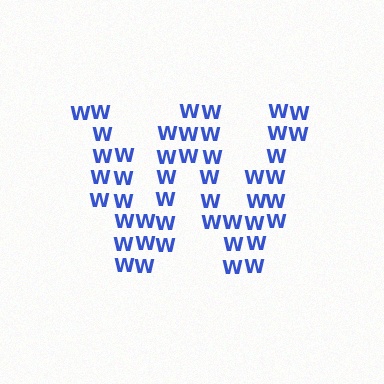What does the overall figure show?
The overall figure shows the letter W.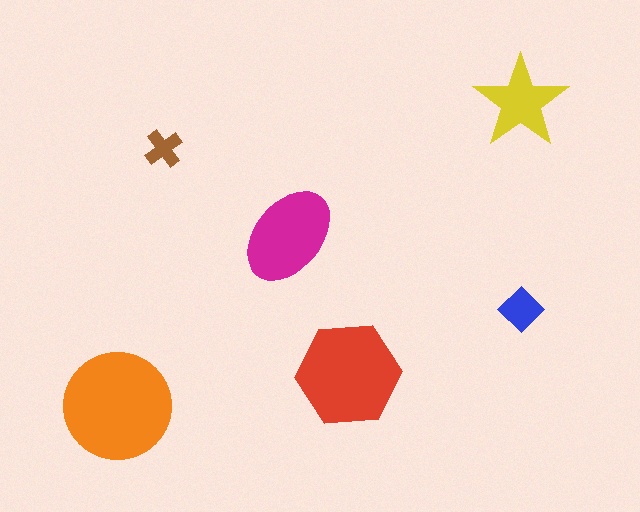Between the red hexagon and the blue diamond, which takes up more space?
The red hexagon.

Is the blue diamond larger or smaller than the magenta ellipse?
Smaller.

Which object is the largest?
The orange circle.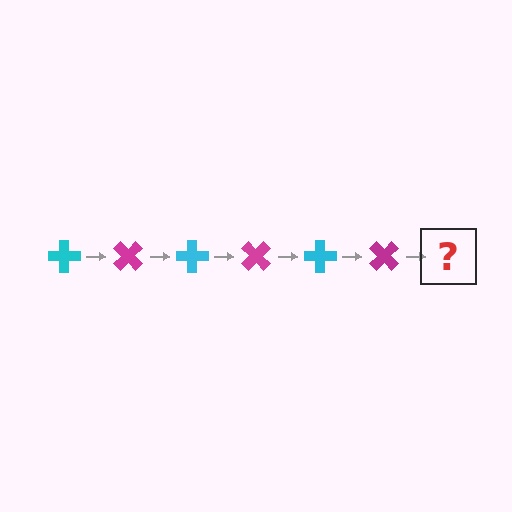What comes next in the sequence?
The next element should be a cyan cross, rotated 270 degrees from the start.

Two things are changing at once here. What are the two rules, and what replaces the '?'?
The two rules are that it rotates 45 degrees each step and the color cycles through cyan and magenta. The '?' should be a cyan cross, rotated 270 degrees from the start.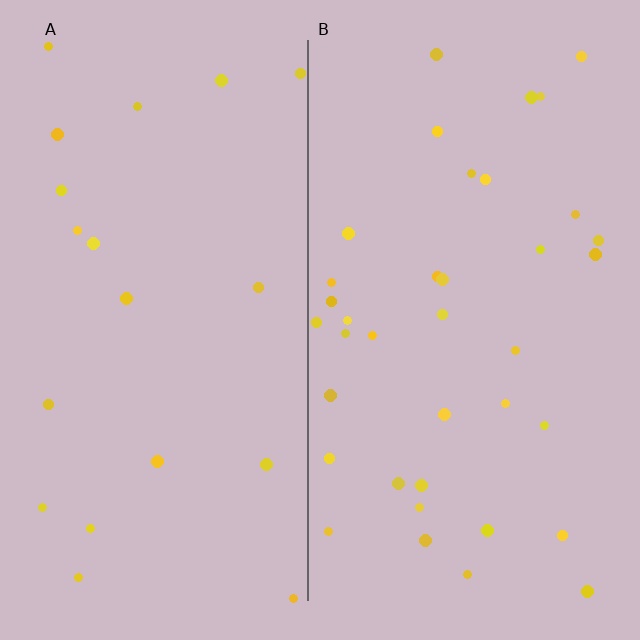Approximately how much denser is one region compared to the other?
Approximately 1.9× — region B over region A.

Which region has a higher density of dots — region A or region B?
B (the right).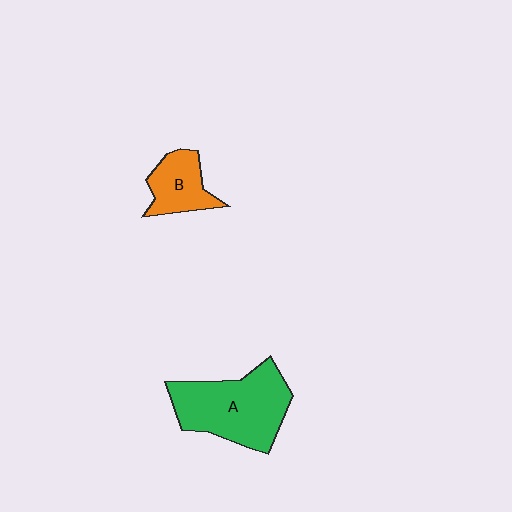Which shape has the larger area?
Shape A (green).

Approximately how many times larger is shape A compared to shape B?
Approximately 2.1 times.